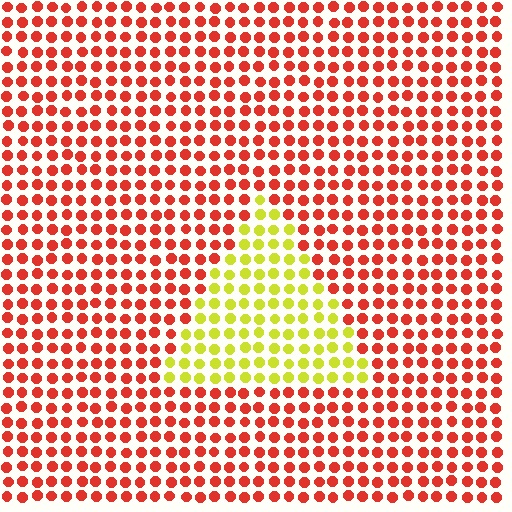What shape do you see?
I see a triangle.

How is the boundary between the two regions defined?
The boundary is defined purely by a slight shift in hue (about 65 degrees). Spacing, size, and orientation are identical on both sides.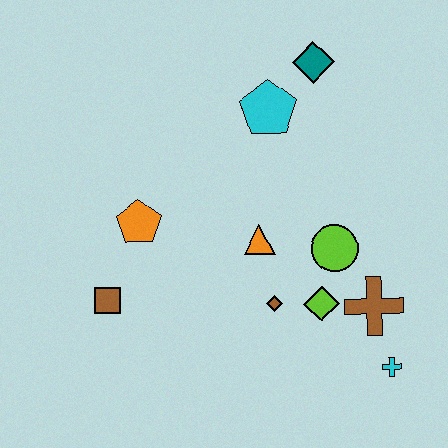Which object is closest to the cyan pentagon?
The teal diamond is closest to the cyan pentagon.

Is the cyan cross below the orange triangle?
Yes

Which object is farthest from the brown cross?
The brown square is farthest from the brown cross.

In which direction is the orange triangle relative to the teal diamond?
The orange triangle is below the teal diamond.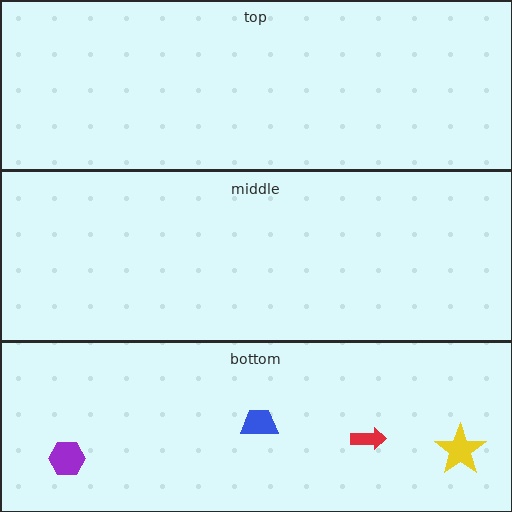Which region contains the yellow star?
The bottom region.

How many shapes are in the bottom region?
4.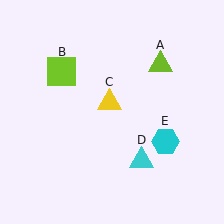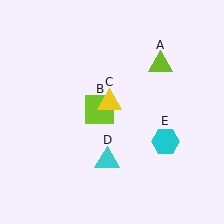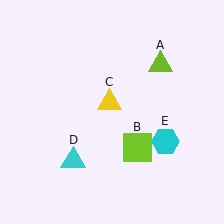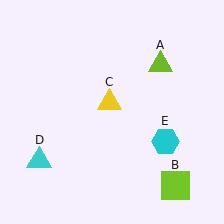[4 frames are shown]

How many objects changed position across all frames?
2 objects changed position: lime square (object B), cyan triangle (object D).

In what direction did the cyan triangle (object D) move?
The cyan triangle (object D) moved left.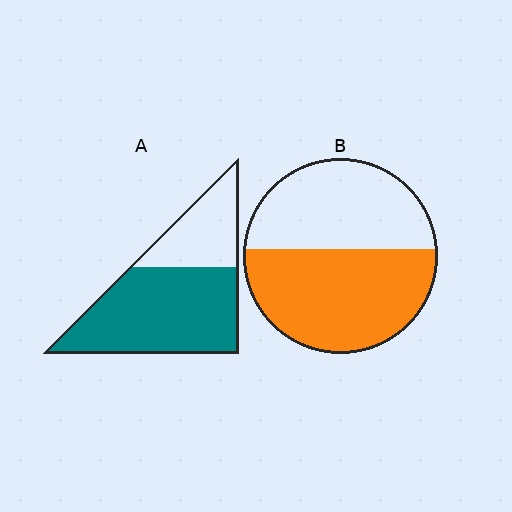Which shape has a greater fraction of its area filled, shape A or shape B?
Shape A.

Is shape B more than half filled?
Yes.